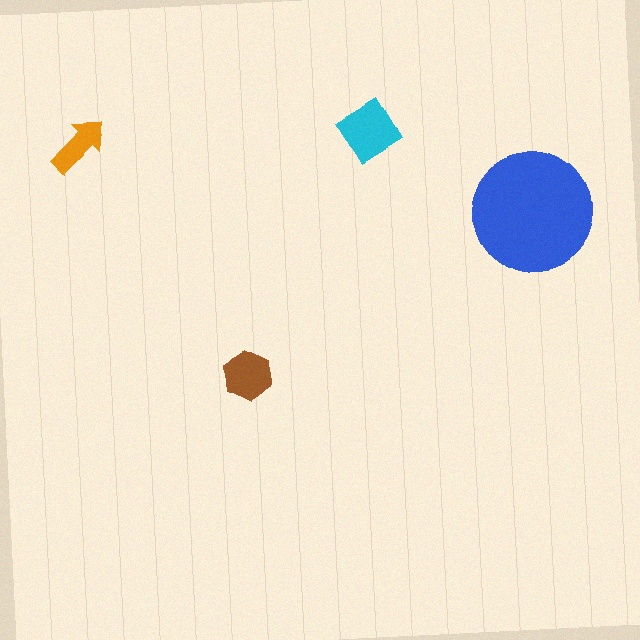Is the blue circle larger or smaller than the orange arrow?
Larger.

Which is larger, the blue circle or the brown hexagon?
The blue circle.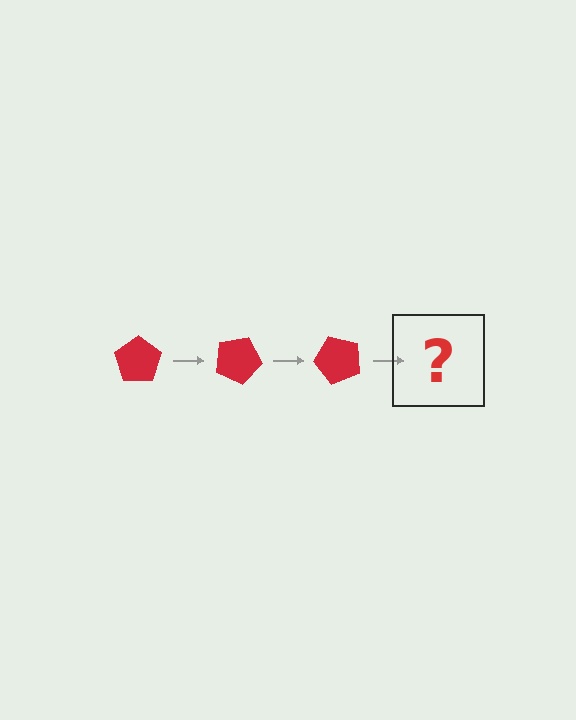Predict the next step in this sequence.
The next step is a red pentagon rotated 75 degrees.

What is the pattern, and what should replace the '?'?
The pattern is that the pentagon rotates 25 degrees each step. The '?' should be a red pentagon rotated 75 degrees.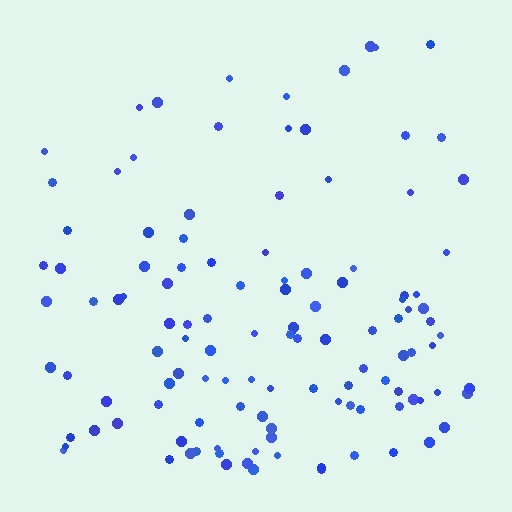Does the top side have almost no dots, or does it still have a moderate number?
Still a moderate number, just noticeably fewer than the bottom.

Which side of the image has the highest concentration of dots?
The bottom.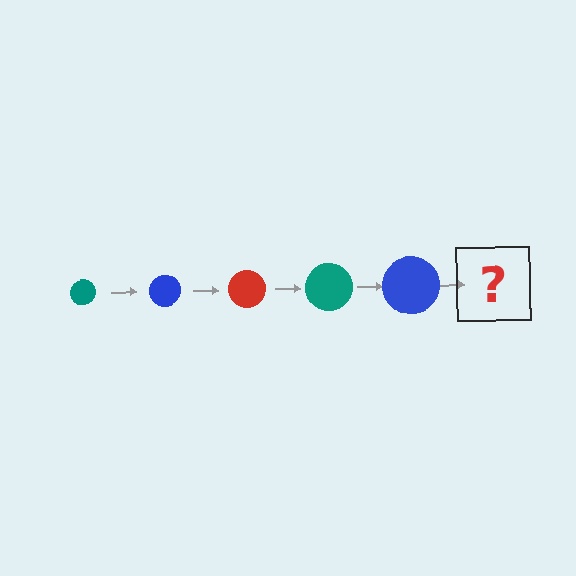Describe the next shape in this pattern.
It should be a red circle, larger than the previous one.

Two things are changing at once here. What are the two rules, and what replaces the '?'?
The two rules are that the circle grows larger each step and the color cycles through teal, blue, and red. The '?' should be a red circle, larger than the previous one.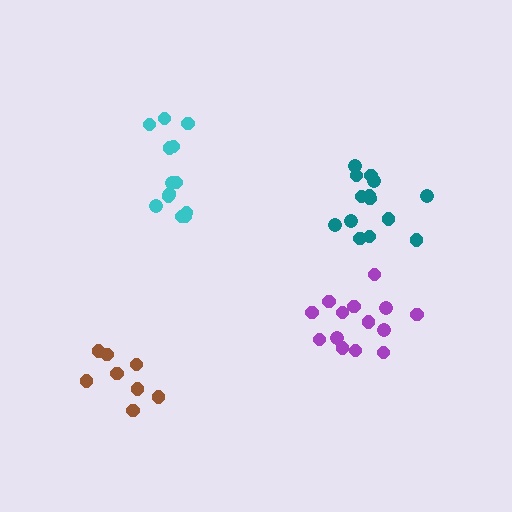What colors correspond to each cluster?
The clusters are colored: teal, cyan, brown, purple.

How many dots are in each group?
Group 1: 14 dots, Group 2: 13 dots, Group 3: 8 dots, Group 4: 14 dots (49 total).